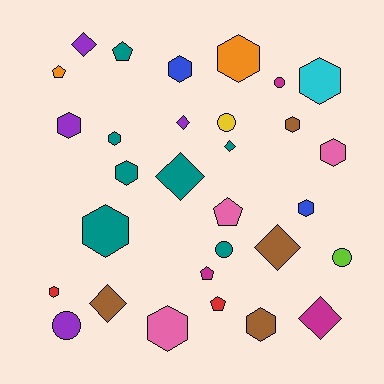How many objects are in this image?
There are 30 objects.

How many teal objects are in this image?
There are 7 teal objects.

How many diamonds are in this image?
There are 7 diamonds.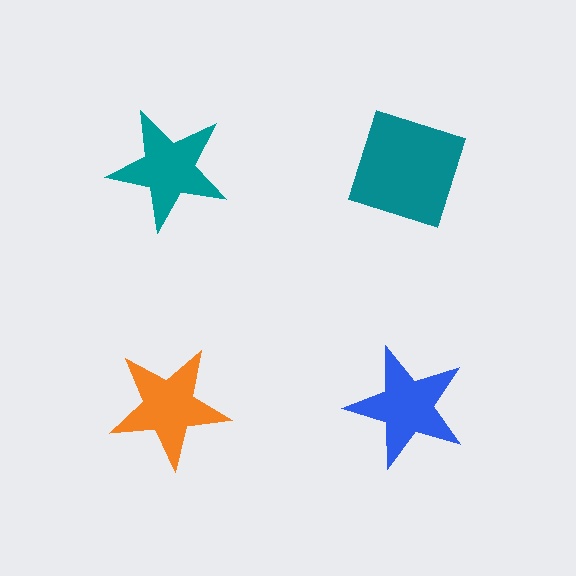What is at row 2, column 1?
An orange star.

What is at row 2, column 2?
A blue star.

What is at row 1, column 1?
A teal star.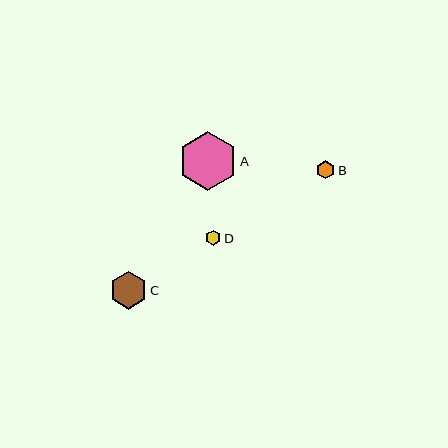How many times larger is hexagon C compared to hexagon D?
Hexagon C is approximately 2.5 times the size of hexagon D.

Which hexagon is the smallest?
Hexagon D is the smallest with a size of approximately 15 pixels.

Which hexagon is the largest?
Hexagon A is the largest with a size of approximately 59 pixels.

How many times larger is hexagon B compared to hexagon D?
Hexagon B is approximately 1.2 times the size of hexagon D.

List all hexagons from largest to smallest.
From largest to smallest: A, C, B, D.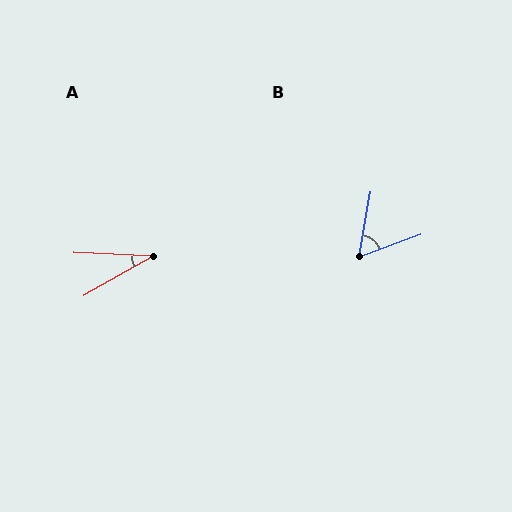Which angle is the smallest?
A, at approximately 32 degrees.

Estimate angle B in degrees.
Approximately 60 degrees.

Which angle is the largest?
B, at approximately 60 degrees.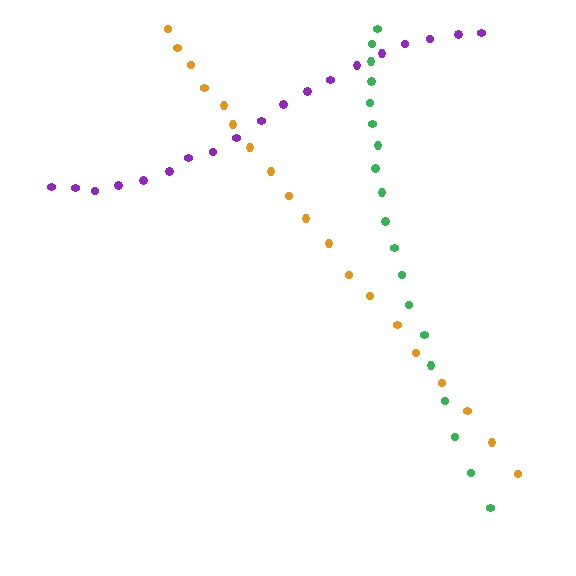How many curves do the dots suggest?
There are 3 distinct paths.